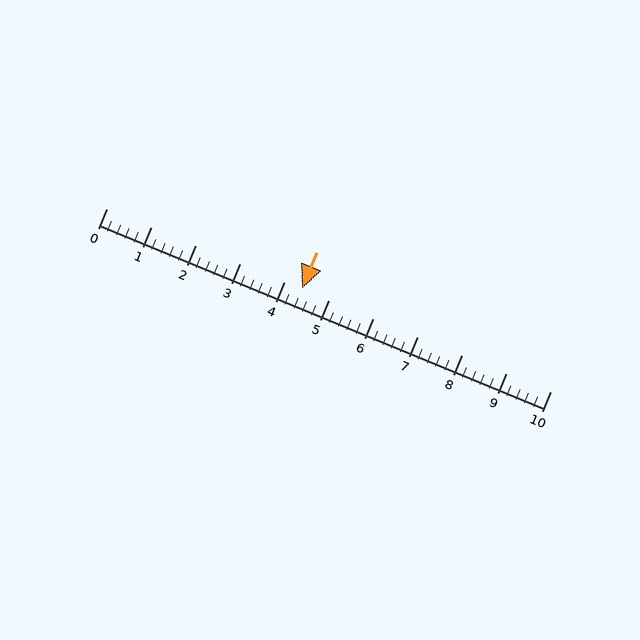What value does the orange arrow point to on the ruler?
The orange arrow points to approximately 4.4.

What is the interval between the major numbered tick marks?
The major tick marks are spaced 1 units apart.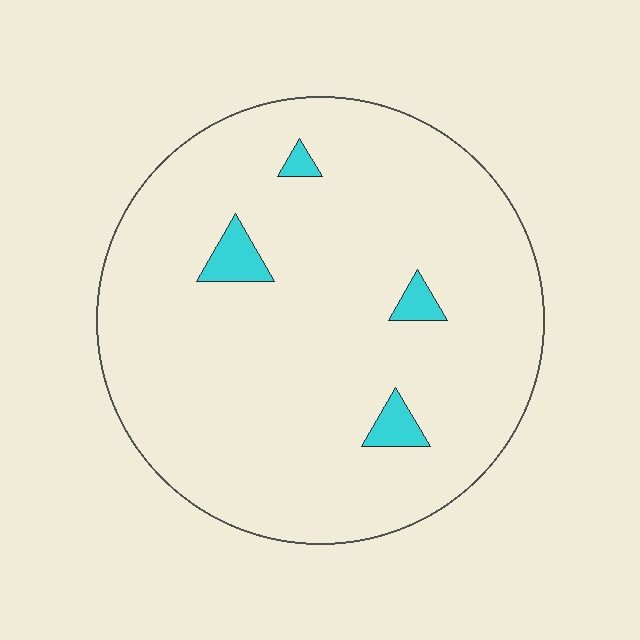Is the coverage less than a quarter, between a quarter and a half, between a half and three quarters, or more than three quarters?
Less than a quarter.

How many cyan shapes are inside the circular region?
4.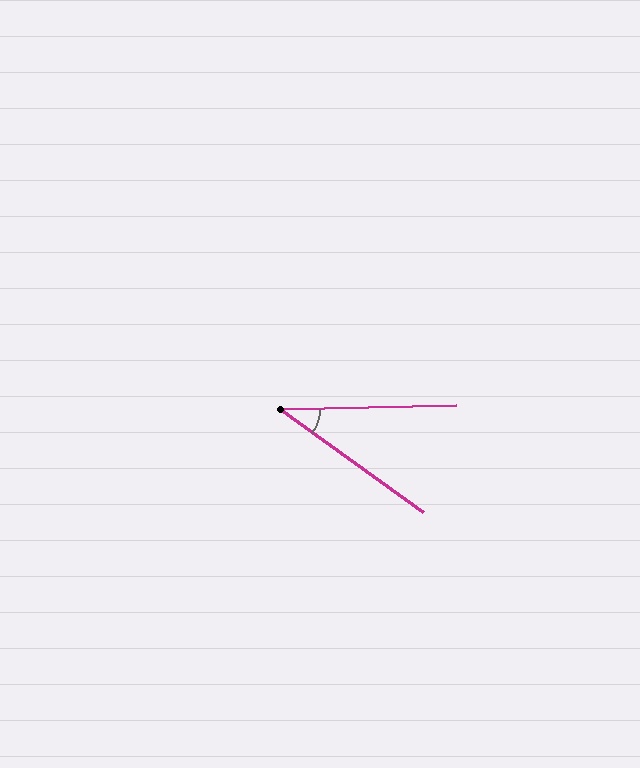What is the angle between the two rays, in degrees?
Approximately 37 degrees.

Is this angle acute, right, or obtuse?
It is acute.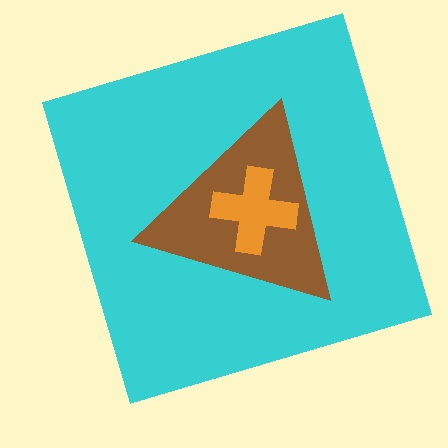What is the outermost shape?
The cyan square.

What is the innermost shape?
The orange cross.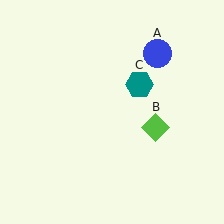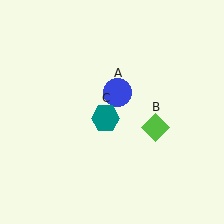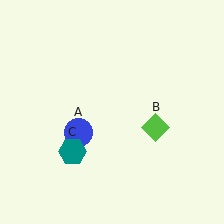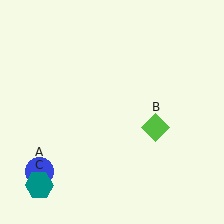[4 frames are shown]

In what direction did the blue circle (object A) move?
The blue circle (object A) moved down and to the left.